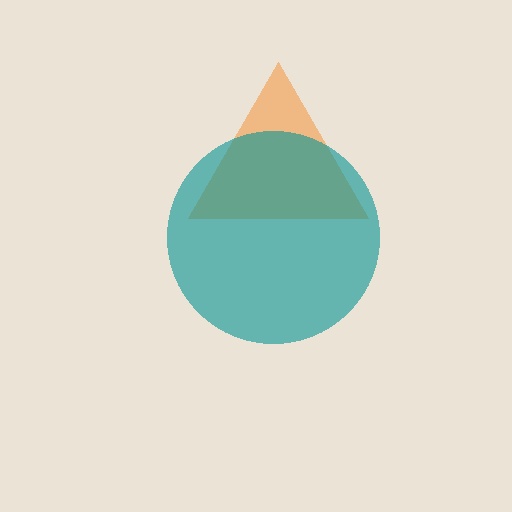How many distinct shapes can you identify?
There are 2 distinct shapes: an orange triangle, a teal circle.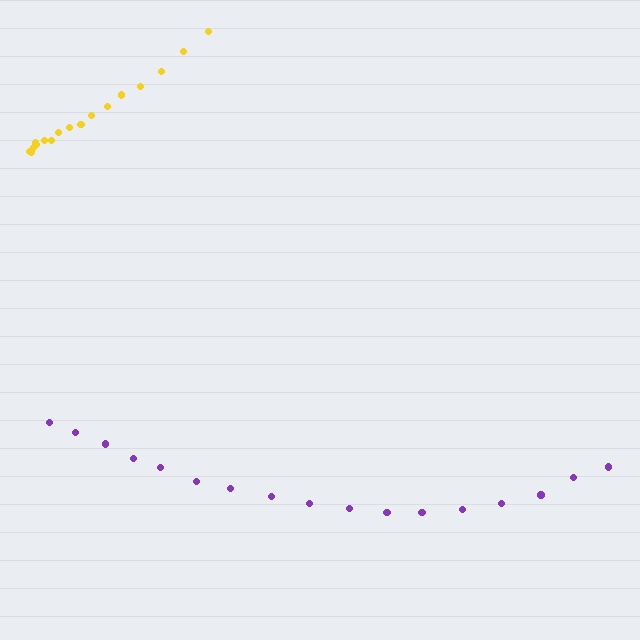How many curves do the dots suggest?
There are 2 distinct paths.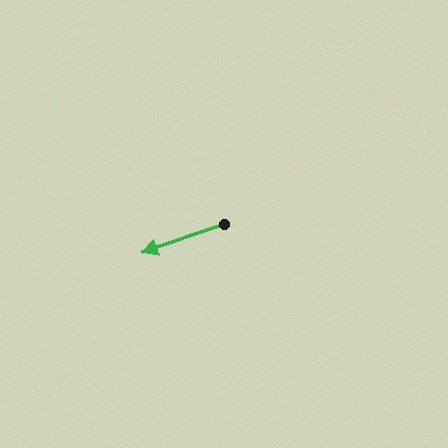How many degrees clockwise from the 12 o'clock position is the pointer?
Approximately 251 degrees.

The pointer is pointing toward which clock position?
Roughly 8 o'clock.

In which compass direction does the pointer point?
West.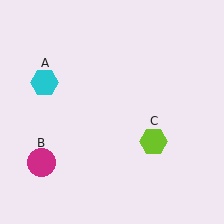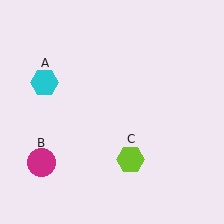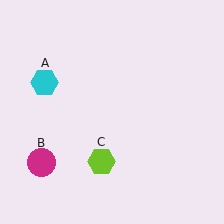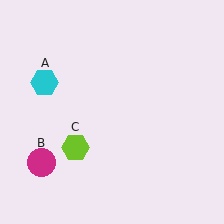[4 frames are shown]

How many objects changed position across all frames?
1 object changed position: lime hexagon (object C).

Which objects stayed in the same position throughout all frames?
Cyan hexagon (object A) and magenta circle (object B) remained stationary.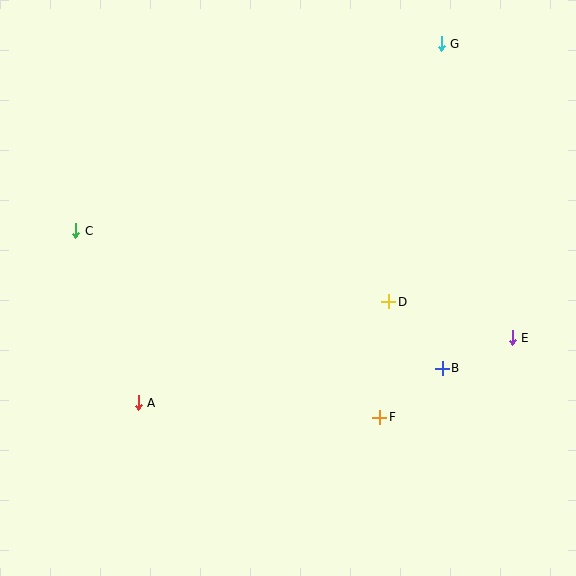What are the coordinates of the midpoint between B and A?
The midpoint between B and A is at (290, 385).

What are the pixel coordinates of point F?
Point F is at (380, 417).